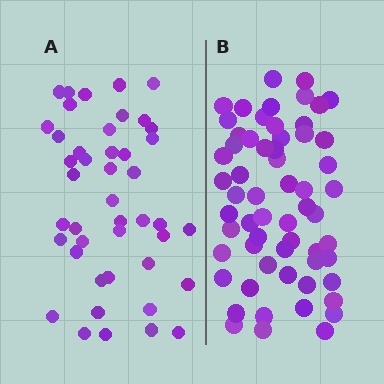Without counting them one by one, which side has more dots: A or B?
Region B (the right region) has more dots.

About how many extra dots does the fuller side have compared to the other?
Region B has approximately 15 more dots than region A.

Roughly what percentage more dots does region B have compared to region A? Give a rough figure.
About 35% more.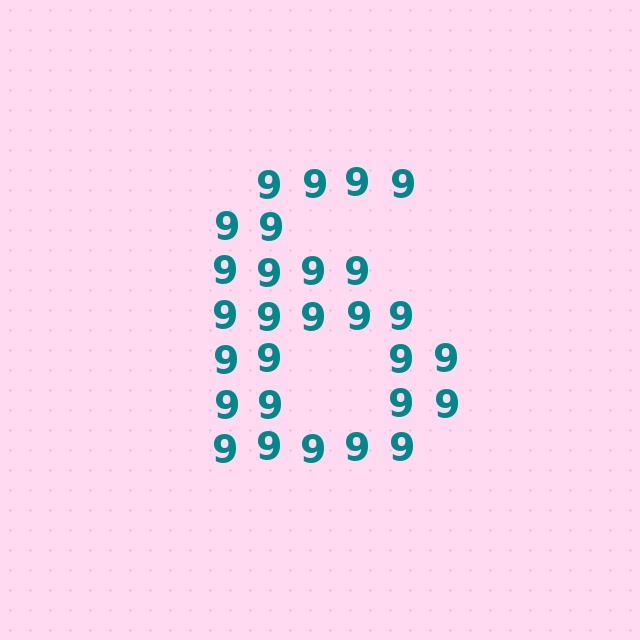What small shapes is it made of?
It is made of small digit 9's.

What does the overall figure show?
The overall figure shows the digit 6.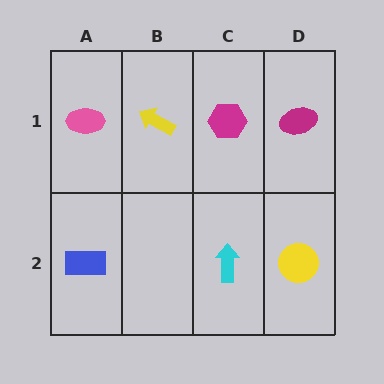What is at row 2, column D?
A yellow circle.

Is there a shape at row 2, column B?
No, that cell is empty.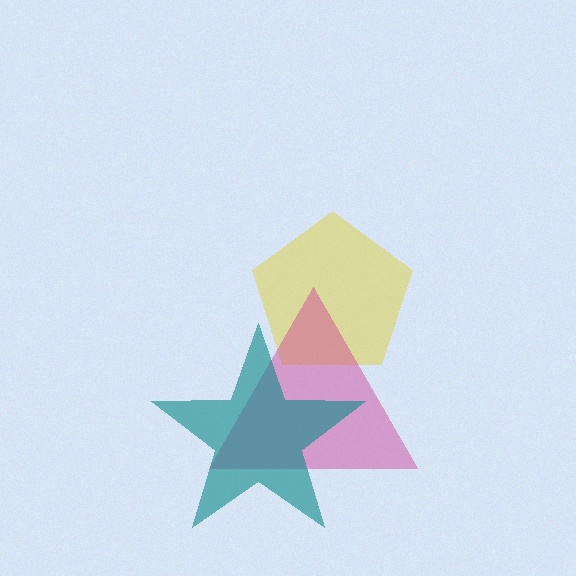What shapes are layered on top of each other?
The layered shapes are: a yellow pentagon, a magenta triangle, a teal star.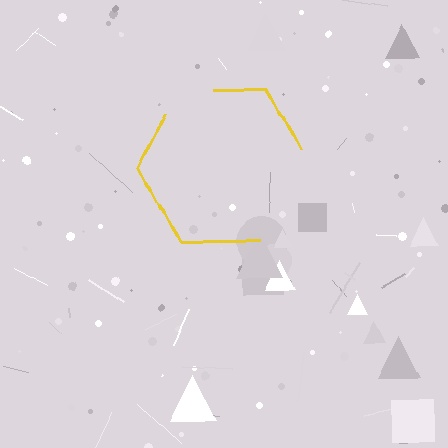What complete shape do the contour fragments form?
The contour fragments form a hexagon.